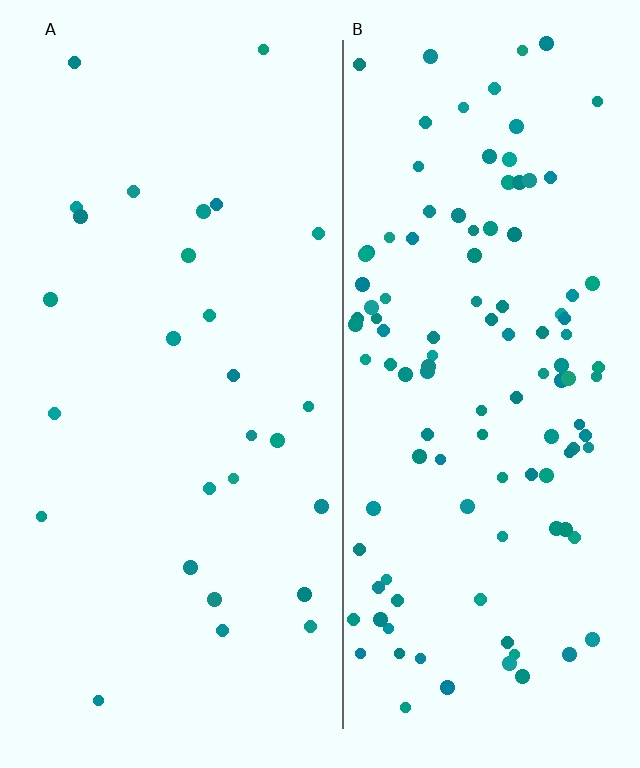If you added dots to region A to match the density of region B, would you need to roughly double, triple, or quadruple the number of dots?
Approximately quadruple.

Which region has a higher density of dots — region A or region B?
B (the right).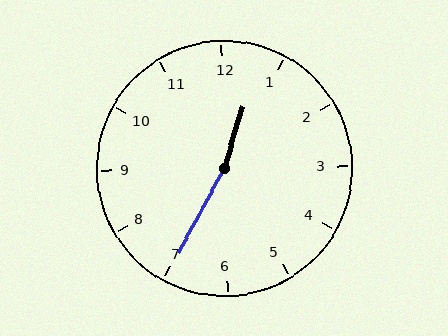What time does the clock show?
12:35.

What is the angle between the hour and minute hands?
Approximately 168 degrees.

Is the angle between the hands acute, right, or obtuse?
It is obtuse.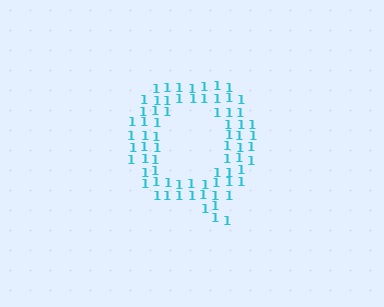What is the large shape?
The large shape is the letter Q.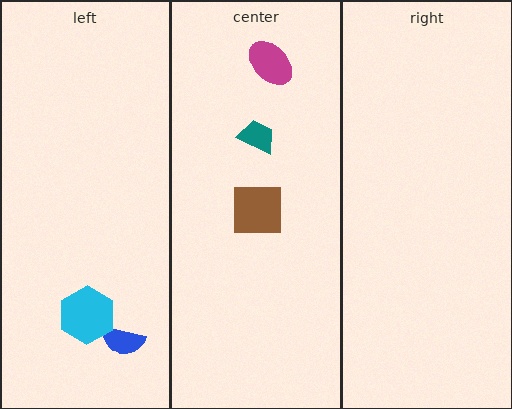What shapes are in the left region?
The blue semicircle, the cyan hexagon.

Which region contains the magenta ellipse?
The center region.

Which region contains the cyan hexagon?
The left region.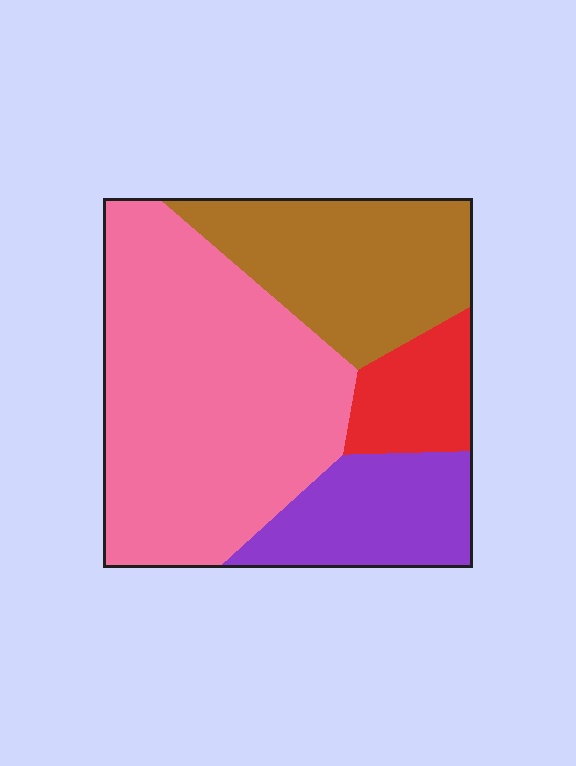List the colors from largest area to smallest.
From largest to smallest: pink, brown, purple, red.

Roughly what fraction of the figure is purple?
Purple covers around 15% of the figure.